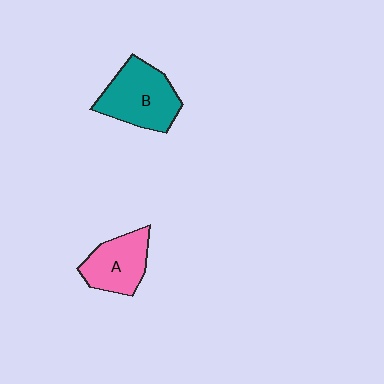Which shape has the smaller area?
Shape A (pink).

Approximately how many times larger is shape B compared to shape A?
Approximately 1.3 times.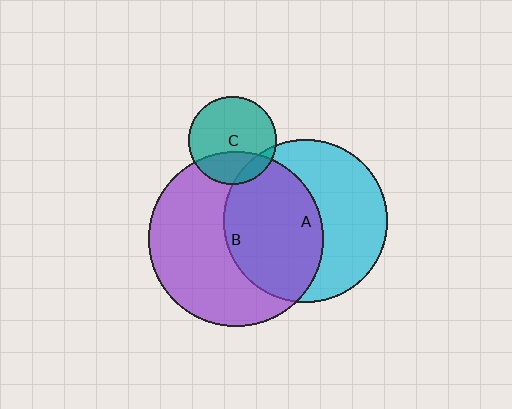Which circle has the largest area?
Circle B (purple).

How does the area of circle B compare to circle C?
Approximately 3.9 times.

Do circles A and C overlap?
Yes.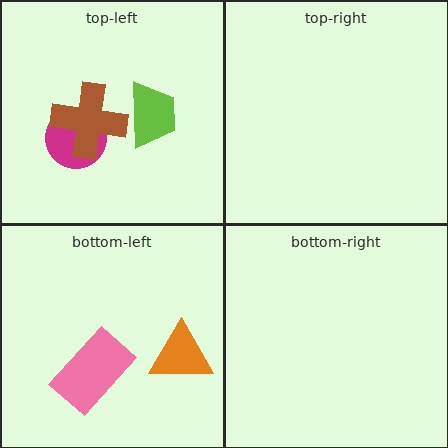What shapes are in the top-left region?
The magenta circle, the lime trapezoid, the brown cross.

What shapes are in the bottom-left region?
The orange triangle, the pink rectangle.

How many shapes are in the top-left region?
3.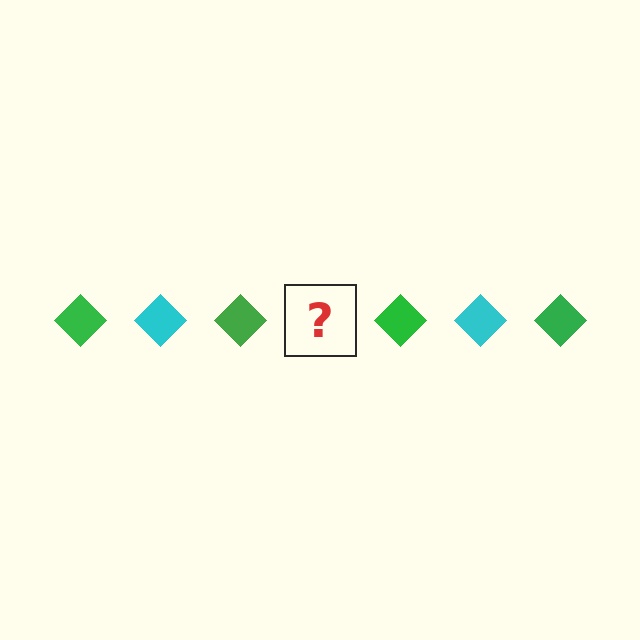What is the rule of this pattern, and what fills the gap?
The rule is that the pattern cycles through green, cyan diamonds. The gap should be filled with a cyan diamond.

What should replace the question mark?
The question mark should be replaced with a cyan diamond.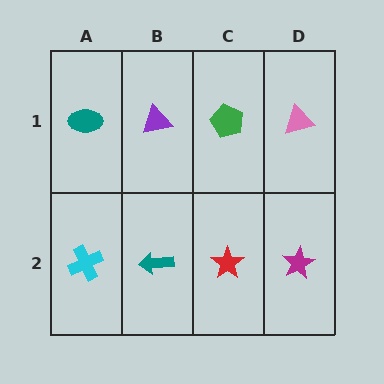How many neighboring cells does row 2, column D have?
2.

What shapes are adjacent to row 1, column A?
A cyan cross (row 2, column A), a purple triangle (row 1, column B).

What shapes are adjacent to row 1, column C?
A red star (row 2, column C), a purple triangle (row 1, column B), a pink triangle (row 1, column D).